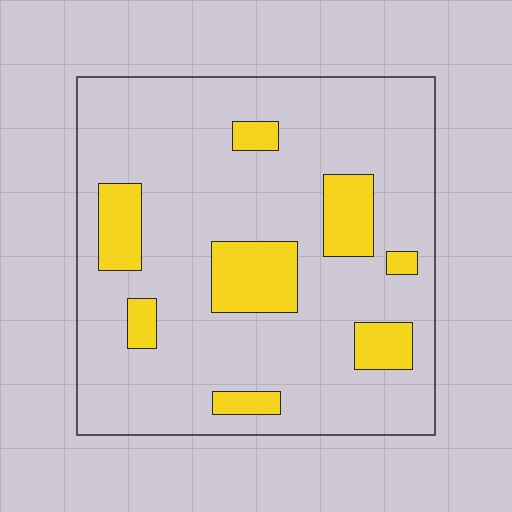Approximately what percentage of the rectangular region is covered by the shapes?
Approximately 15%.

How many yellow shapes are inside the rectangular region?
8.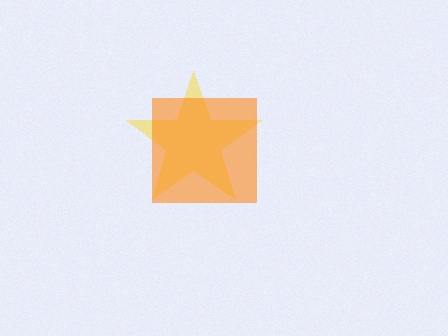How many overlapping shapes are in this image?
There are 2 overlapping shapes in the image.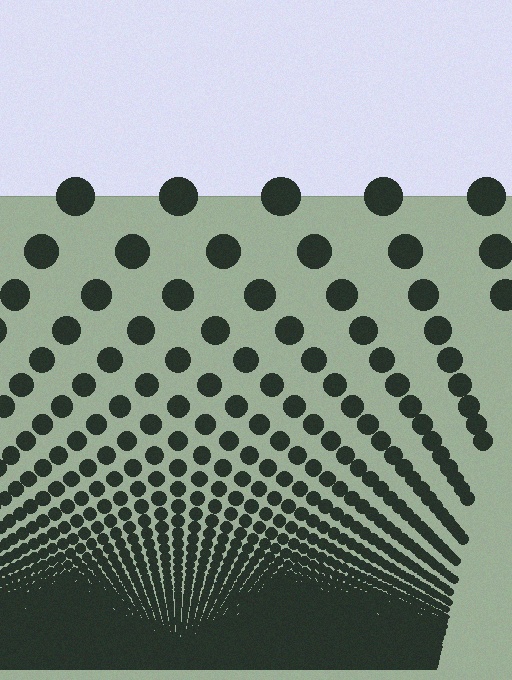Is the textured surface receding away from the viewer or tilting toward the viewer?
The surface appears to tilt toward the viewer. Texture elements get larger and sparser toward the top.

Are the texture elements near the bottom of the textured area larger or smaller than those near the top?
Smaller. The gradient is inverted — elements near the bottom are smaller and denser.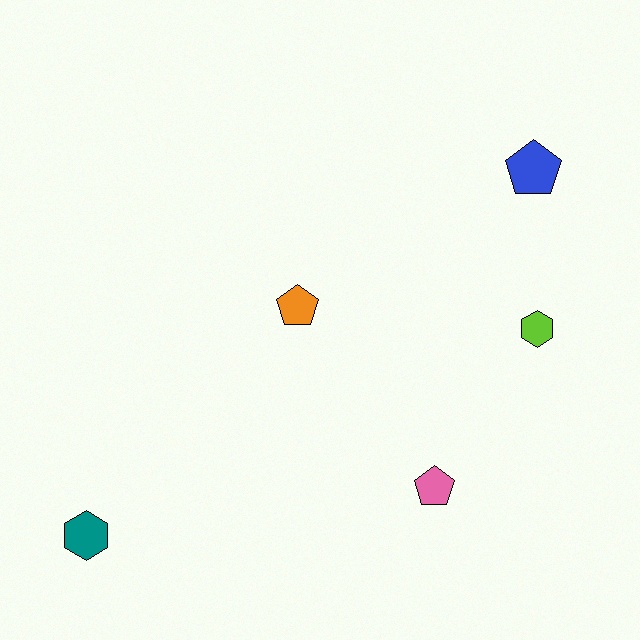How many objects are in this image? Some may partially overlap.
There are 5 objects.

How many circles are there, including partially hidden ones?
There are no circles.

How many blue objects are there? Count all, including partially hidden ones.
There is 1 blue object.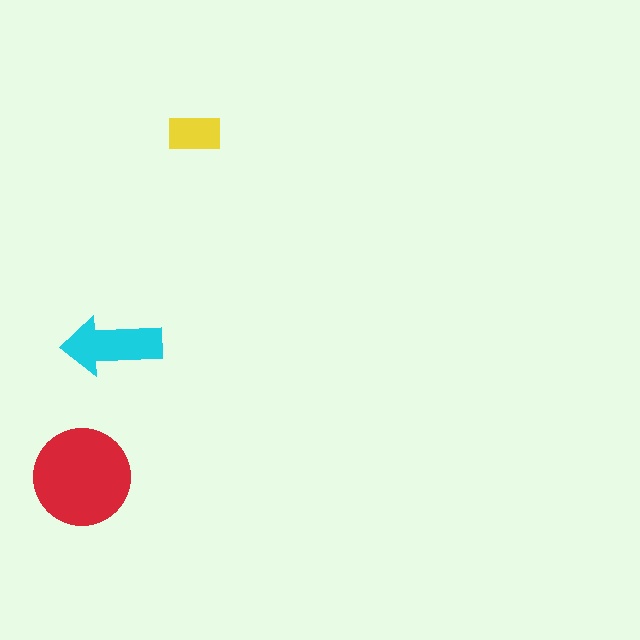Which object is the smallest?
The yellow rectangle.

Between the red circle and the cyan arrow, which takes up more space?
The red circle.